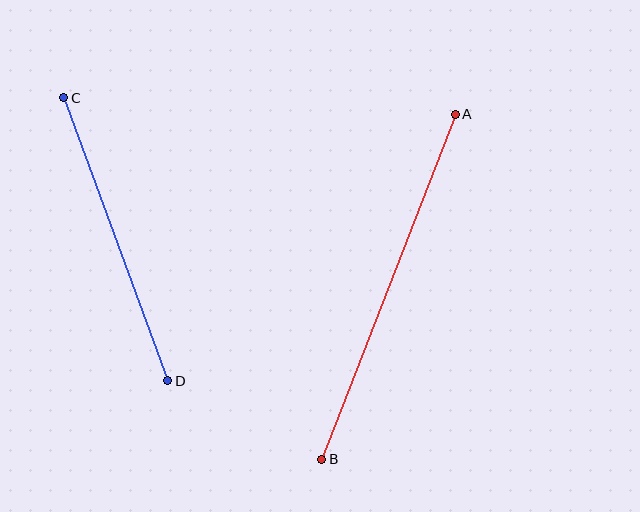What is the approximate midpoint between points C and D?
The midpoint is at approximately (116, 239) pixels.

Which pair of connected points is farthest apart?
Points A and B are farthest apart.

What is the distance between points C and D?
The distance is approximately 301 pixels.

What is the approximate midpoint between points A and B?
The midpoint is at approximately (388, 287) pixels.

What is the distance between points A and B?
The distance is approximately 370 pixels.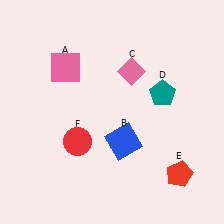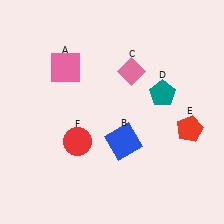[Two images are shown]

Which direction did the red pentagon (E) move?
The red pentagon (E) moved up.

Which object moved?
The red pentagon (E) moved up.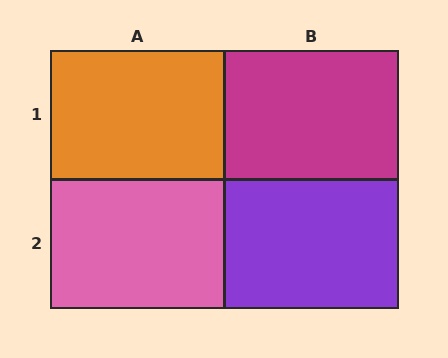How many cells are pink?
1 cell is pink.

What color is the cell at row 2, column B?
Purple.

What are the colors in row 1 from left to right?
Orange, magenta.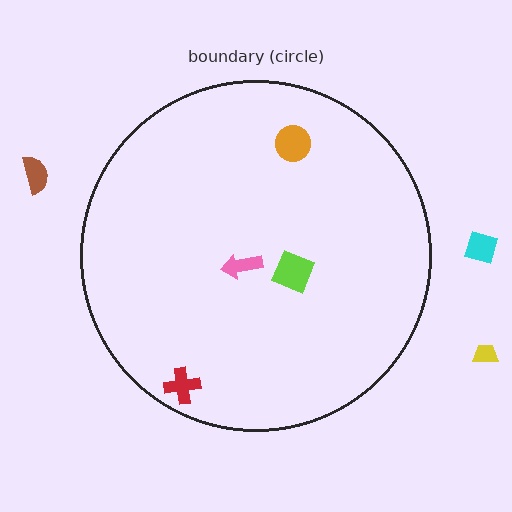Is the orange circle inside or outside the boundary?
Inside.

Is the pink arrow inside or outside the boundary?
Inside.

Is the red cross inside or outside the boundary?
Inside.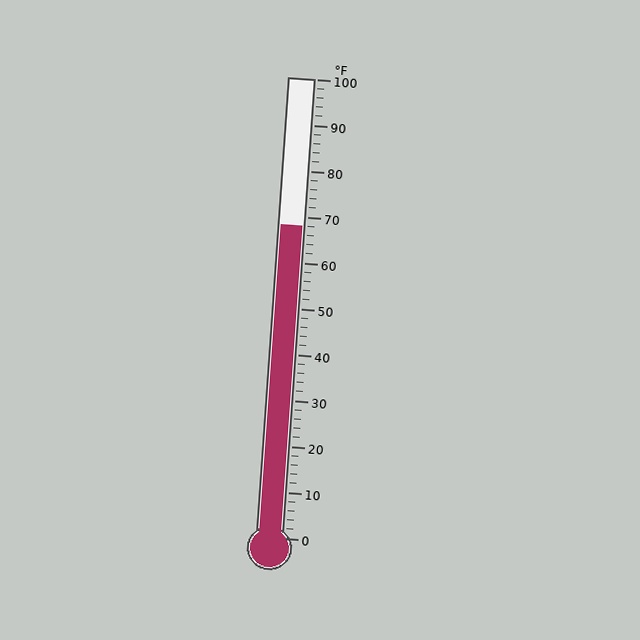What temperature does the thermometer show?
The thermometer shows approximately 68°F.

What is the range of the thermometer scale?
The thermometer scale ranges from 0°F to 100°F.